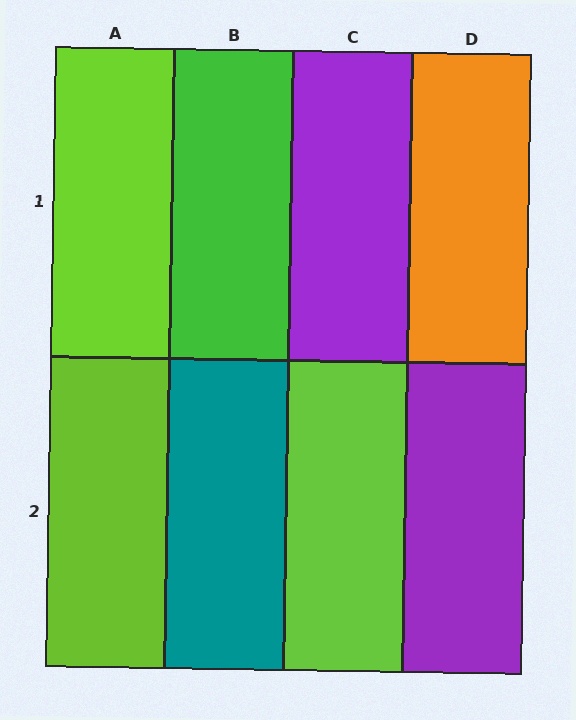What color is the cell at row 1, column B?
Green.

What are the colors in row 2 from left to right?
Lime, teal, lime, purple.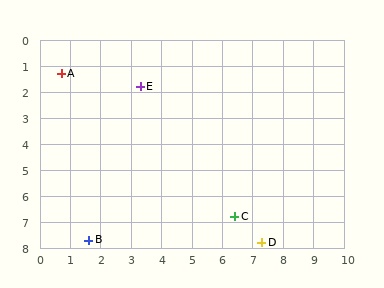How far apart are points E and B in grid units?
Points E and B are about 6.1 grid units apart.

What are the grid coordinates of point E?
Point E is at approximately (3.3, 1.8).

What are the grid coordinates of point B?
Point B is at approximately (1.6, 7.7).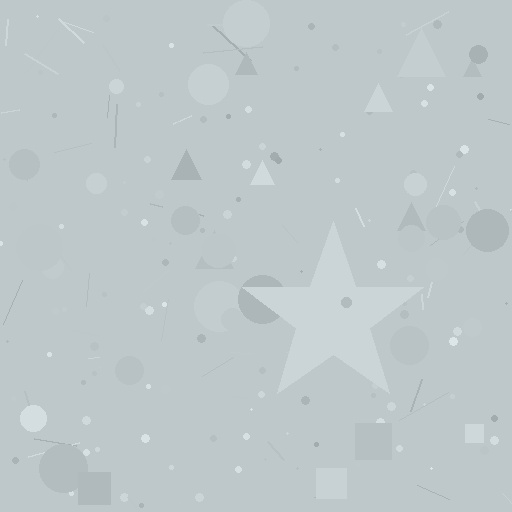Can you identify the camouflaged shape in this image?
The camouflaged shape is a star.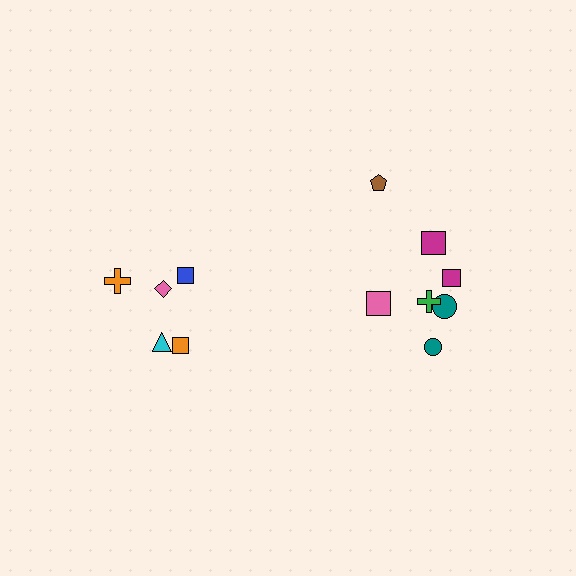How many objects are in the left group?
There are 5 objects.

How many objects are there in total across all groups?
There are 12 objects.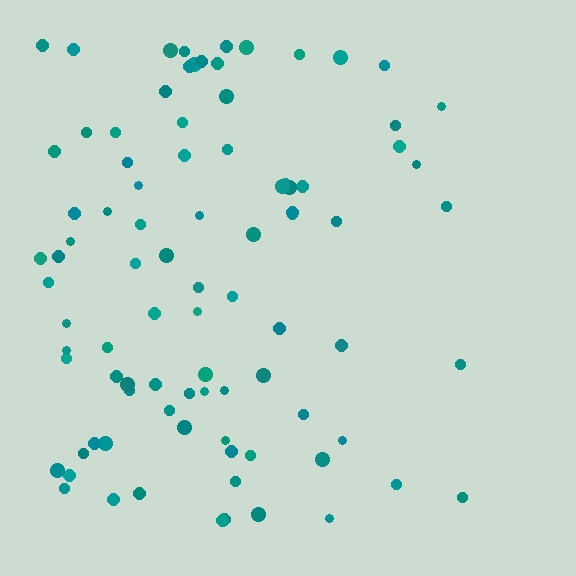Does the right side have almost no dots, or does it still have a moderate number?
Still a moderate number, just noticeably fewer than the left.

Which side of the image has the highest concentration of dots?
The left.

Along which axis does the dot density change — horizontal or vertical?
Horizontal.